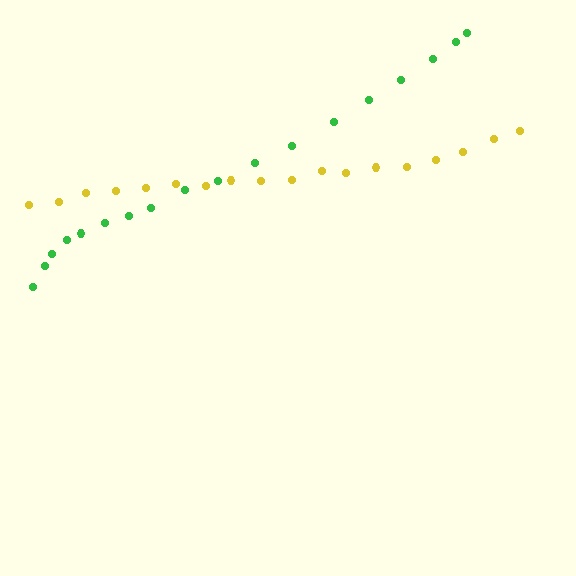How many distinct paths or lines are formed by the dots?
There are 2 distinct paths.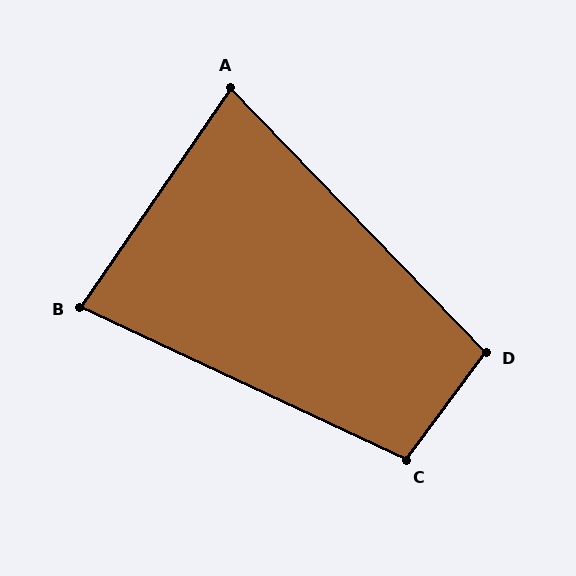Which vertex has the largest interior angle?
C, at approximately 102 degrees.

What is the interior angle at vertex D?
Approximately 99 degrees (obtuse).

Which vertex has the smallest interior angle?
A, at approximately 78 degrees.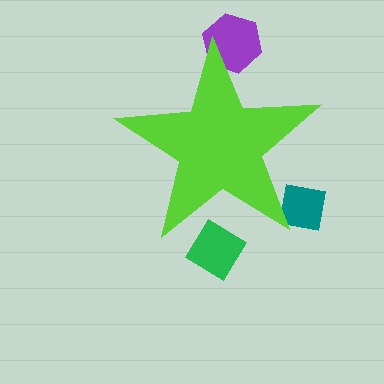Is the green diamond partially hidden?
Yes, the green diamond is partially hidden behind the lime star.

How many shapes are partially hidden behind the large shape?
3 shapes are partially hidden.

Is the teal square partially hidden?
Yes, the teal square is partially hidden behind the lime star.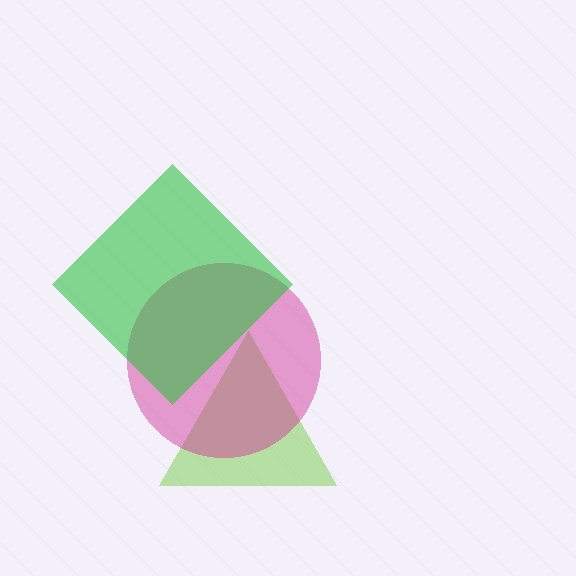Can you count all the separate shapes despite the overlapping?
Yes, there are 3 separate shapes.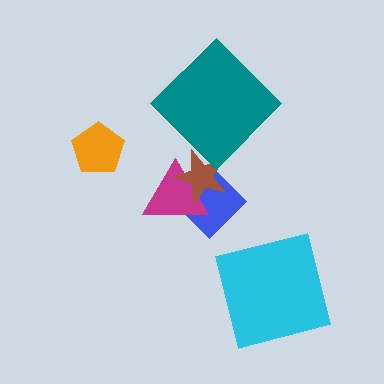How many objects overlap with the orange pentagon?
0 objects overlap with the orange pentagon.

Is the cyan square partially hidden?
No, no other shape covers it.